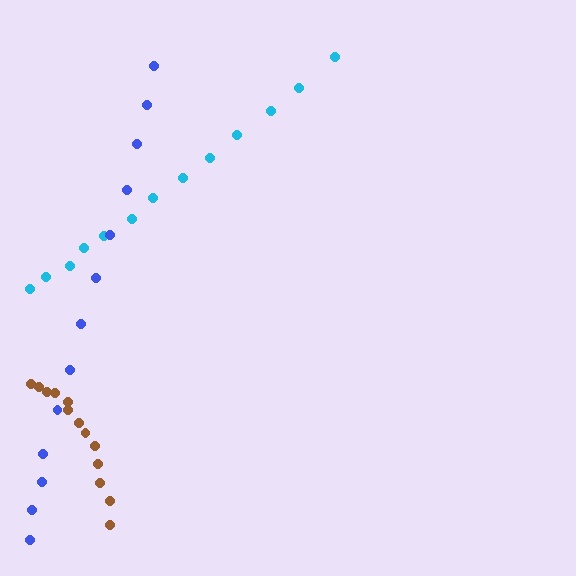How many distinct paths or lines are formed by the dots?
There are 3 distinct paths.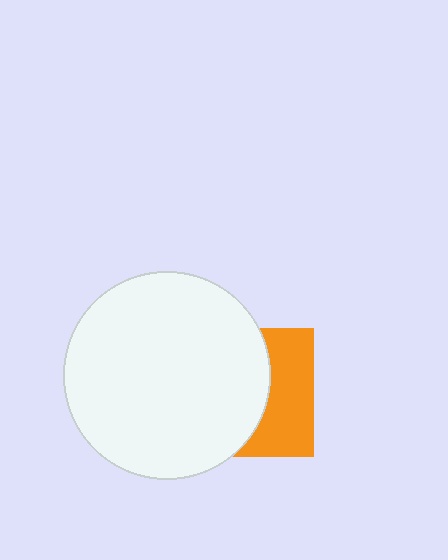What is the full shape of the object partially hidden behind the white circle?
The partially hidden object is an orange square.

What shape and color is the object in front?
The object in front is a white circle.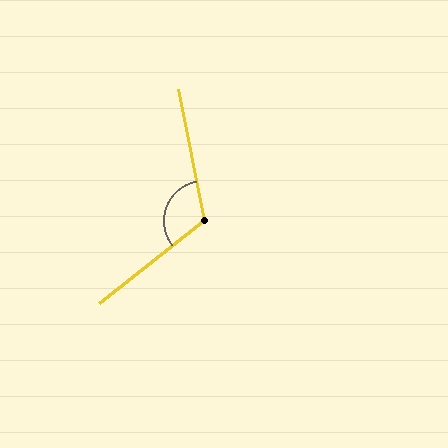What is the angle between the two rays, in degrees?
Approximately 117 degrees.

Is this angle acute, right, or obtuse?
It is obtuse.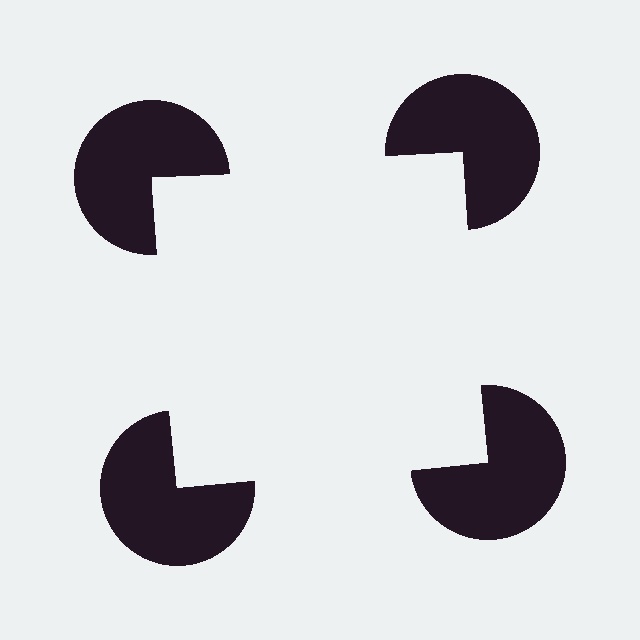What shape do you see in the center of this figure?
An illusory square — its edges are inferred from the aligned wedge cuts in the pac-man discs, not physically drawn.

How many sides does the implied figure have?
4 sides.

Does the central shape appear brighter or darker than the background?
It typically appears slightly brighter than the background, even though no actual brightness change is drawn.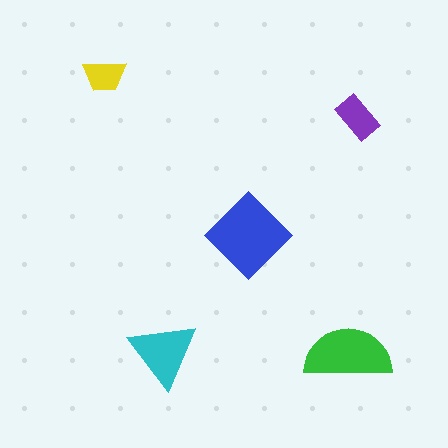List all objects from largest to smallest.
The blue diamond, the green semicircle, the cyan triangle, the purple rectangle, the yellow trapezoid.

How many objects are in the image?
There are 5 objects in the image.